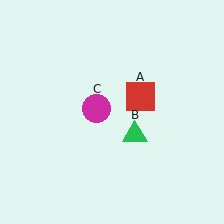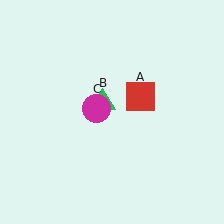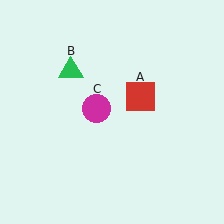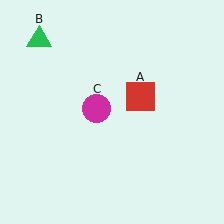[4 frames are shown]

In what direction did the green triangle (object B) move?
The green triangle (object B) moved up and to the left.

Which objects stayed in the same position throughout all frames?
Red square (object A) and magenta circle (object C) remained stationary.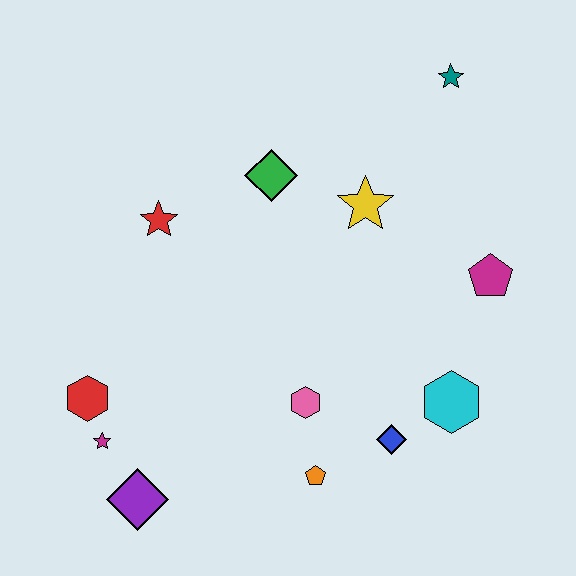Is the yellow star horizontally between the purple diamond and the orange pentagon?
No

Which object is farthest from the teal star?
The purple diamond is farthest from the teal star.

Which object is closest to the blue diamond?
The cyan hexagon is closest to the blue diamond.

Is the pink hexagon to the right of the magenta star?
Yes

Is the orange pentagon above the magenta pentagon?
No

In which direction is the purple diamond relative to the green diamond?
The purple diamond is below the green diamond.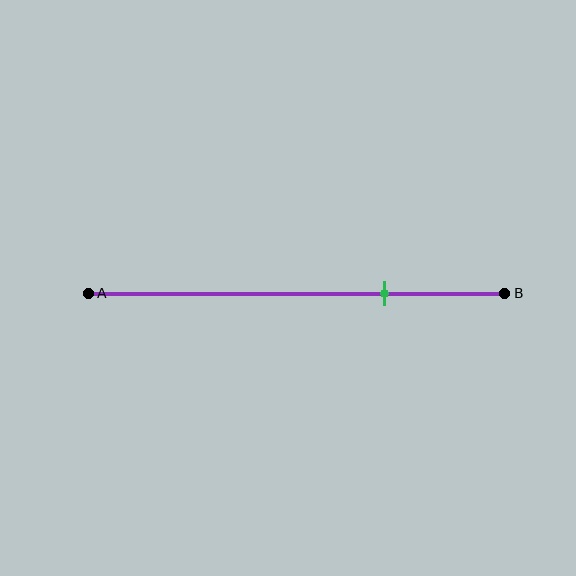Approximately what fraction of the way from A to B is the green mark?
The green mark is approximately 70% of the way from A to B.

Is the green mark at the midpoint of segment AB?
No, the mark is at about 70% from A, not at the 50% midpoint.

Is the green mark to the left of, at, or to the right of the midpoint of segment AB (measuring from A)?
The green mark is to the right of the midpoint of segment AB.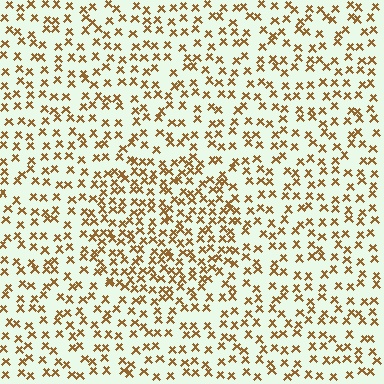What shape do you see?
I see a circle.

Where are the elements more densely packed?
The elements are more densely packed inside the circle boundary.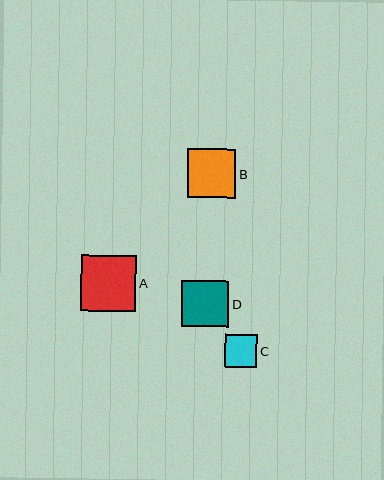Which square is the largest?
Square A is the largest with a size of approximately 55 pixels.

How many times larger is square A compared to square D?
Square A is approximately 1.2 times the size of square D.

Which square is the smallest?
Square C is the smallest with a size of approximately 32 pixels.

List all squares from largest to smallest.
From largest to smallest: A, B, D, C.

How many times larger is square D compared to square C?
Square D is approximately 1.4 times the size of square C.